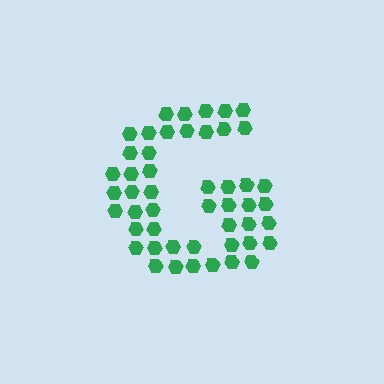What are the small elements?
The small elements are hexagons.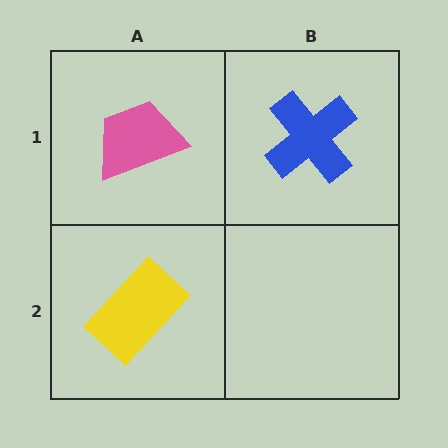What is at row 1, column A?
A pink trapezoid.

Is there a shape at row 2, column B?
No, that cell is empty.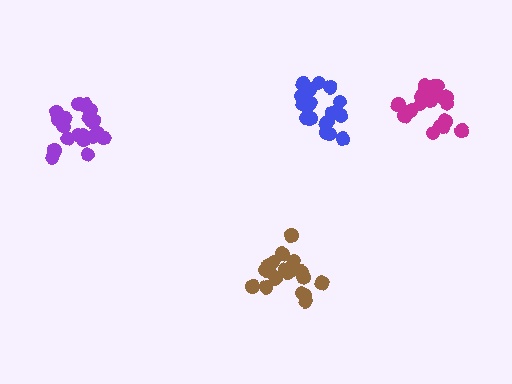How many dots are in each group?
Group 1: 19 dots, Group 2: 18 dots, Group 3: 21 dots, Group 4: 20 dots (78 total).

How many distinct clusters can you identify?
There are 4 distinct clusters.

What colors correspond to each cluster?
The clusters are colored: brown, blue, purple, magenta.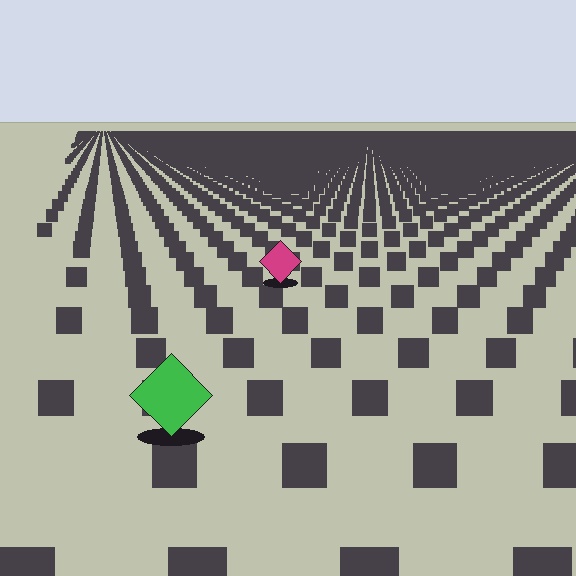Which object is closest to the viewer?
The green diamond is closest. The texture marks near it are larger and more spread out.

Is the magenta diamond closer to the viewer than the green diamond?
No. The green diamond is closer — you can tell from the texture gradient: the ground texture is coarser near it.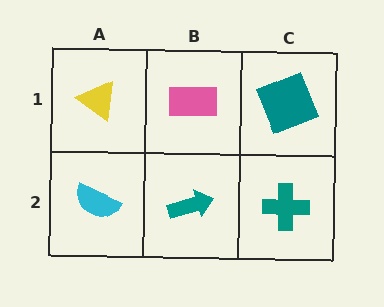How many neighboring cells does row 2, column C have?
2.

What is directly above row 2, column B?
A pink rectangle.